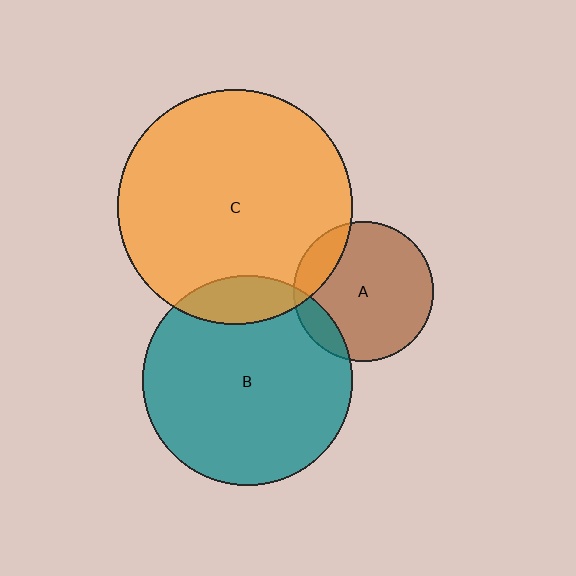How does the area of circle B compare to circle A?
Approximately 2.2 times.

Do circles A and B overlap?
Yes.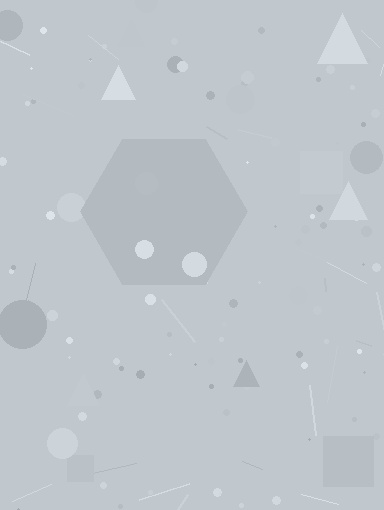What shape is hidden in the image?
A hexagon is hidden in the image.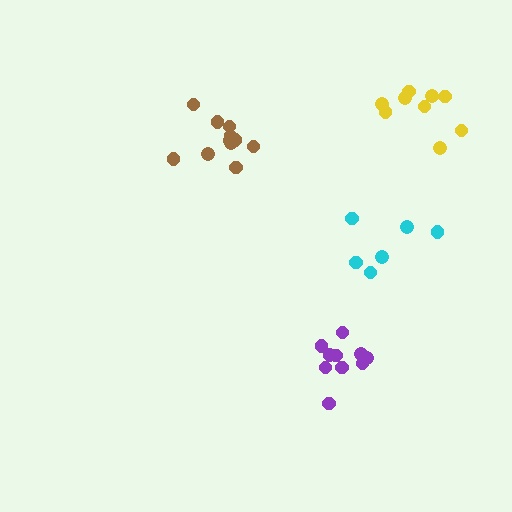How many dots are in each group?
Group 1: 11 dots, Group 2: 6 dots, Group 3: 10 dots, Group 4: 9 dots (36 total).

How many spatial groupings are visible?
There are 4 spatial groupings.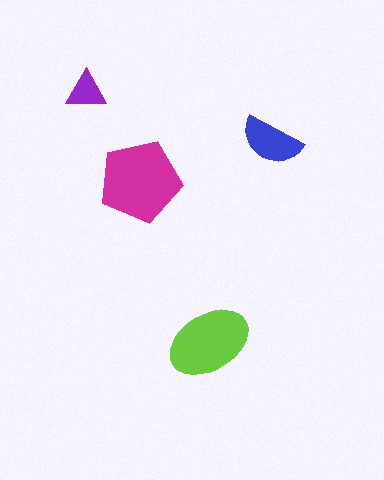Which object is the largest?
The magenta pentagon.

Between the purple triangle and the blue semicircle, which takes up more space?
The blue semicircle.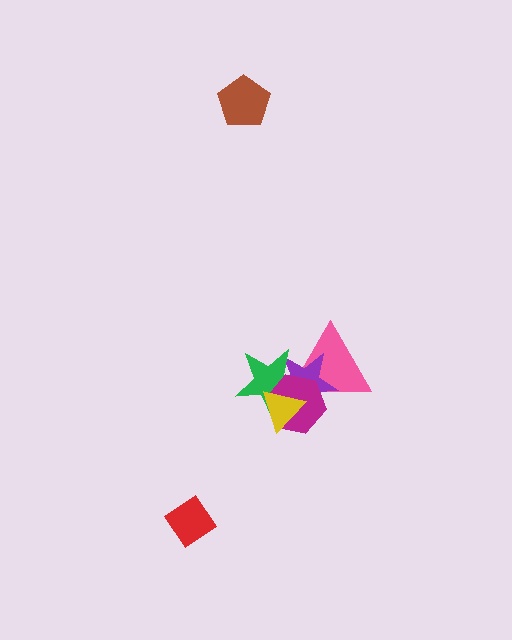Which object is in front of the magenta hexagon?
The yellow triangle is in front of the magenta hexagon.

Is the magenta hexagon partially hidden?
Yes, it is partially covered by another shape.